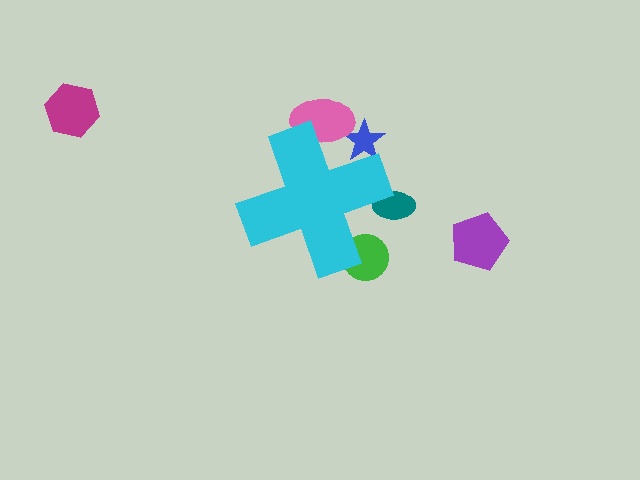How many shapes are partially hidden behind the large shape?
4 shapes are partially hidden.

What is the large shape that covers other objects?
A cyan cross.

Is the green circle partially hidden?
Yes, the green circle is partially hidden behind the cyan cross.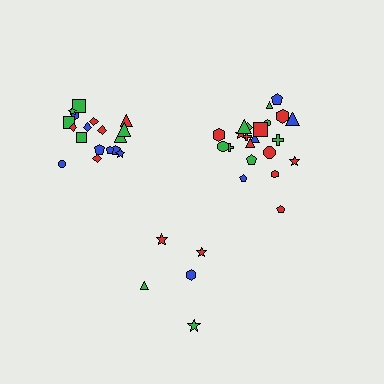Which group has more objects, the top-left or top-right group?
The top-right group.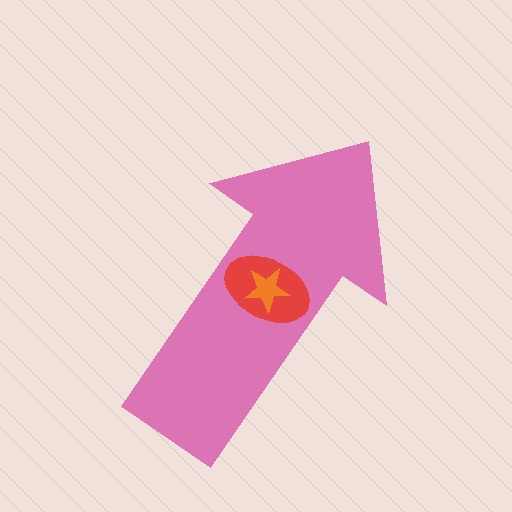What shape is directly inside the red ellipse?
The orange star.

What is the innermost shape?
The orange star.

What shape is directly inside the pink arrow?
The red ellipse.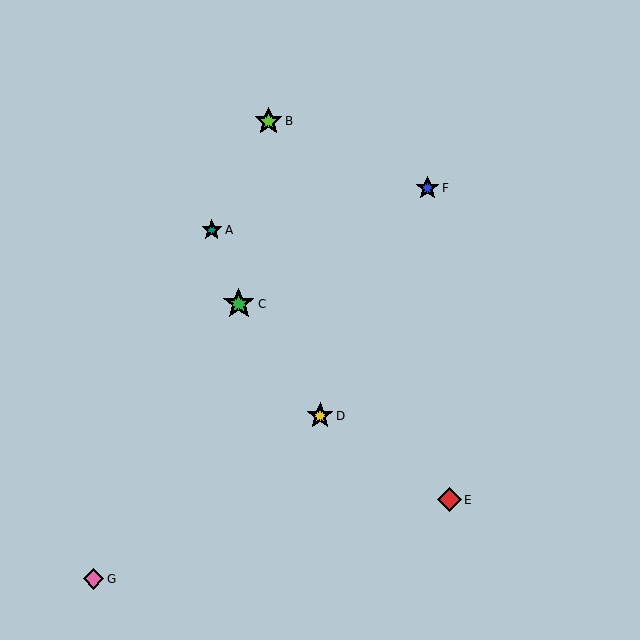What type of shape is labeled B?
Shape B is a lime star.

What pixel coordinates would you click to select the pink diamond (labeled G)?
Click at (93, 579) to select the pink diamond G.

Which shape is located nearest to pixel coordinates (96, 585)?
The pink diamond (labeled G) at (93, 579) is nearest to that location.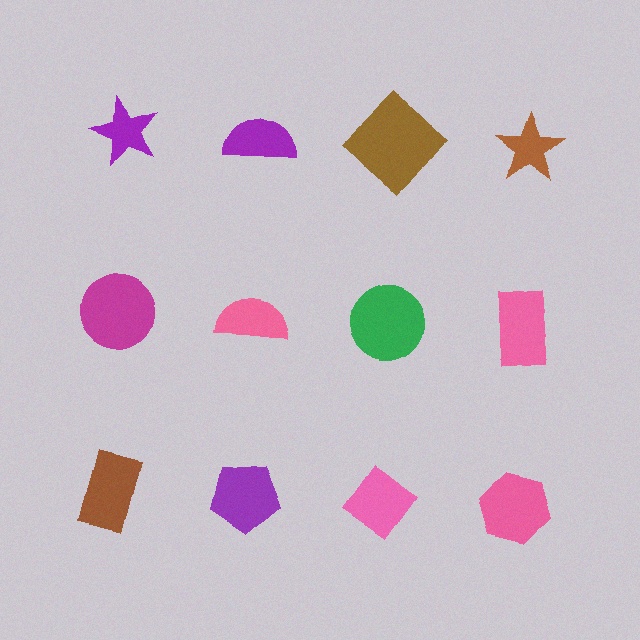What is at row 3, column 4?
A pink hexagon.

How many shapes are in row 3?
4 shapes.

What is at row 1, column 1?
A purple star.